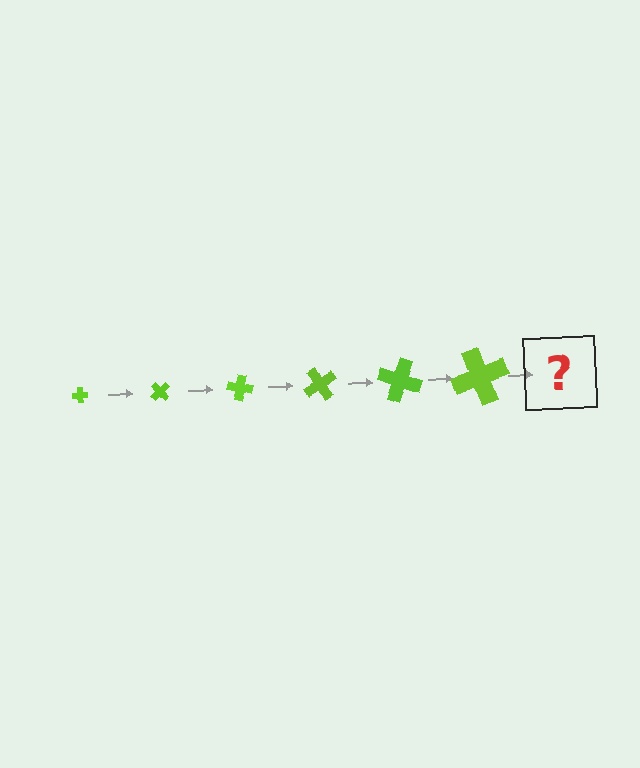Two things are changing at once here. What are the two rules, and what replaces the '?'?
The two rules are that the cross grows larger each step and it rotates 50 degrees each step. The '?' should be a cross, larger than the previous one and rotated 300 degrees from the start.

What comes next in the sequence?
The next element should be a cross, larger than the previous one and rotated 300 degrees from the start.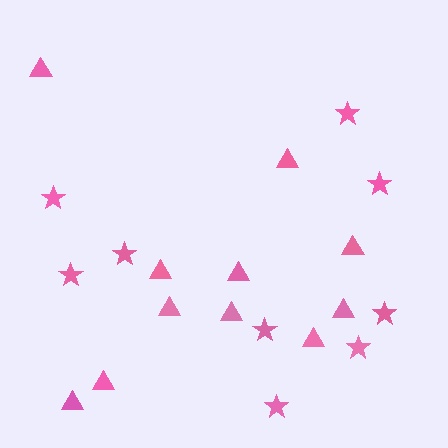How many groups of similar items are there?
There are 2 groups: one group of triangles (11) and one group of stars (9).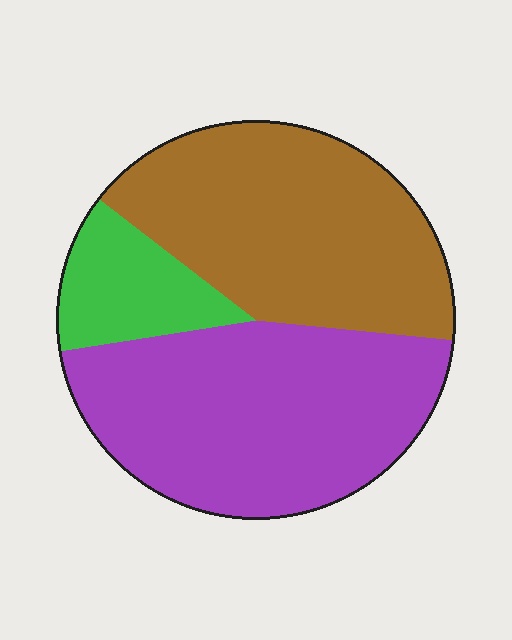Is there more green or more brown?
Brown.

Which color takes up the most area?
Purple, at roughly 45%.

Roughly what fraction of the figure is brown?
Brown covers 41% of the figure.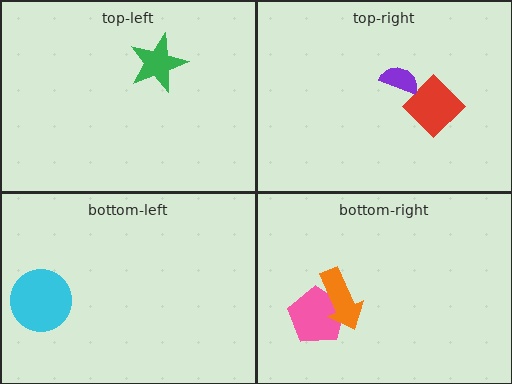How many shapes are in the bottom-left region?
1.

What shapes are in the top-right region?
The red diamond, the purple semicircle.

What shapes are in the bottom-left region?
The cyan circle.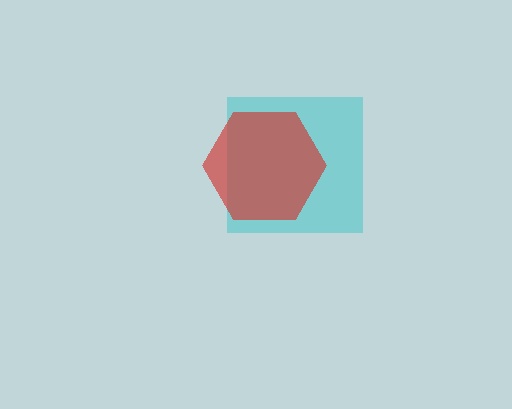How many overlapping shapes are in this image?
There are 2 overlapping shapes in the image.